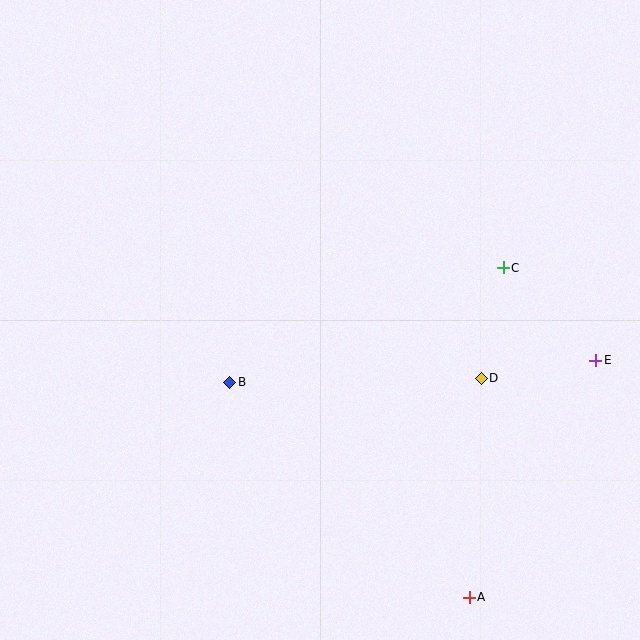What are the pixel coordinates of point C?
Point C is at (503, 268).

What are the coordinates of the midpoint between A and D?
The midpoint between A and D is at (475, 488).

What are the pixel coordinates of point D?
Point D is at (481, 378).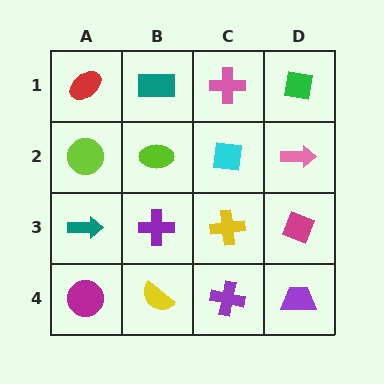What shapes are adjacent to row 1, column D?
A pink arrow (row 2, column D), a pink cross (row 1, column C).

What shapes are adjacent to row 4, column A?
A teal arrow (row 3, column A), a yellow semicircle (row 4, column B).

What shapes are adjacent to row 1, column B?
A lime ellipse (row 2, column B), a red ellipse (row 1, column A), a pink cross (row 1, column C).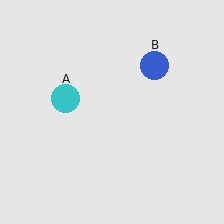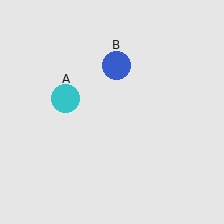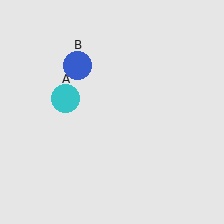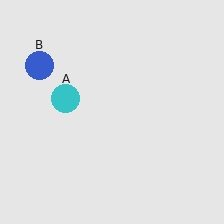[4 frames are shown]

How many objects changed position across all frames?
1 object changed position: blue circle (object B).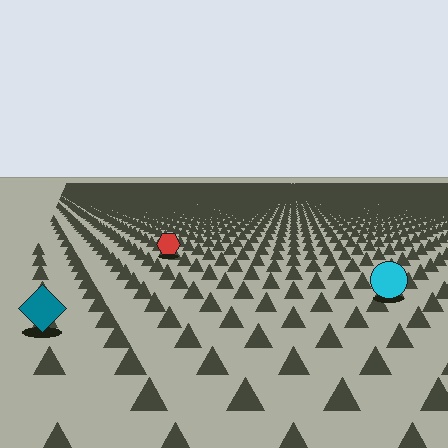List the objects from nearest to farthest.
From nearest to farthest: the teal diamond, the cyan circle, the red hexagon.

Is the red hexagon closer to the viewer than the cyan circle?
No. The cyan circle is closer — you can tell from the texture gradient: the ground texture is coarser near it.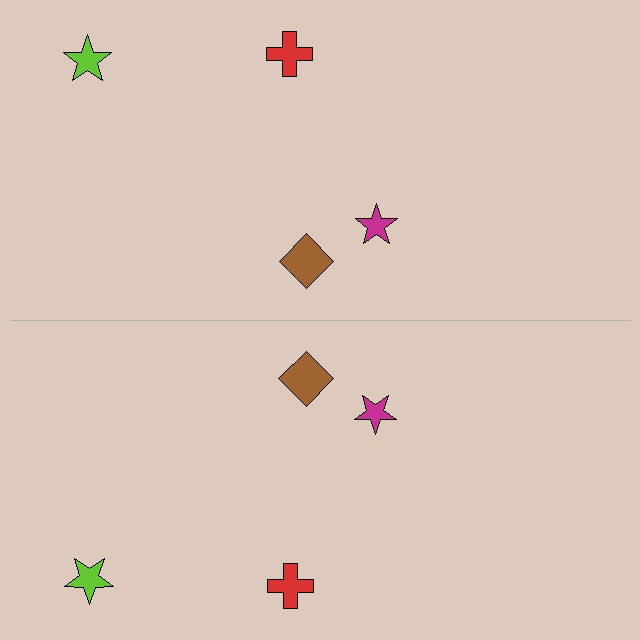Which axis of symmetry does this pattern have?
The pattern has a horizontal axis of symmetry running through the center of the image.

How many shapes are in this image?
There are 8 shapes in this image.